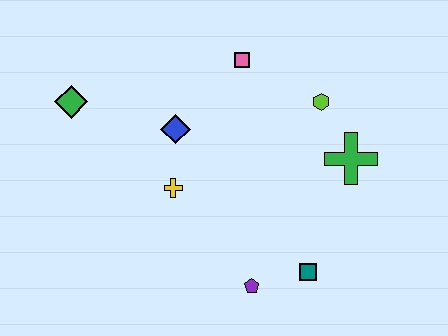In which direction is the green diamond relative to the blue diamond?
The green diamond is to the left of the blue diamond.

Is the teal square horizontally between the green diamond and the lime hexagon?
Yes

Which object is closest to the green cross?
The lime hexagon is closest to the green cross.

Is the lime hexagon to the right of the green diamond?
Yes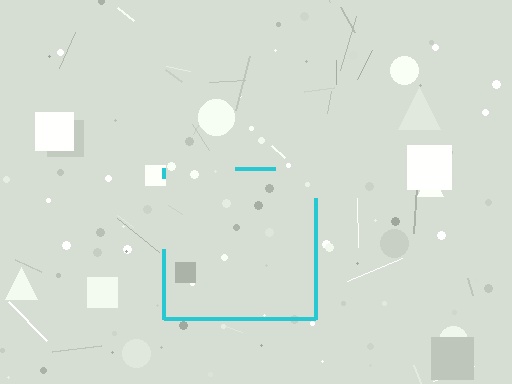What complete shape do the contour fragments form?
The contour fragments form a square.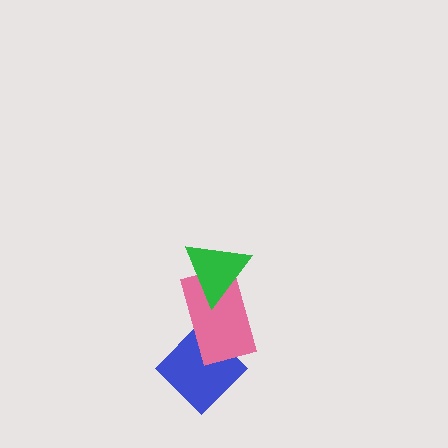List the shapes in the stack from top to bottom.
From top to bottom: the green triangle, the pink rectangle, the blue diamond.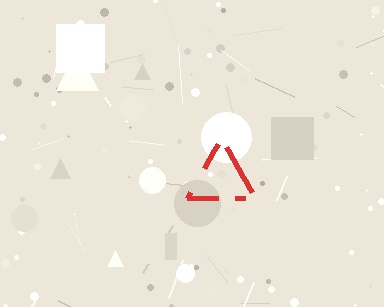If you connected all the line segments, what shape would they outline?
They would outline a triangle.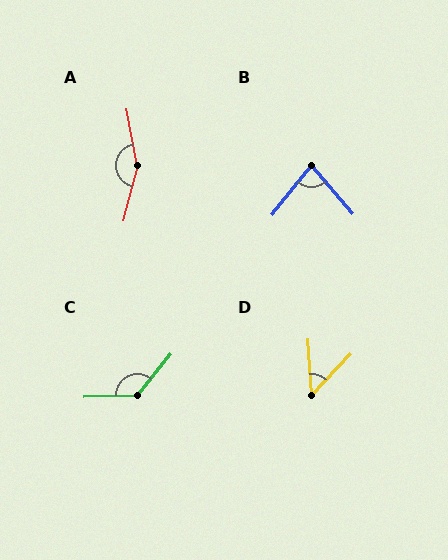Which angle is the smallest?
D, at approximately 47 degrees.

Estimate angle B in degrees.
Approximately 79 degrees.